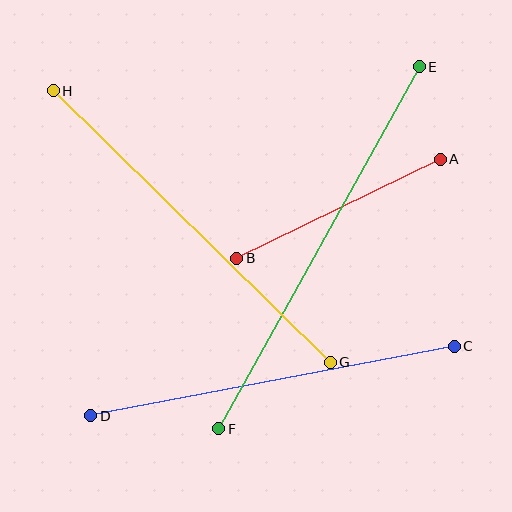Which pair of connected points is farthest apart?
Points E and F are farthest apart.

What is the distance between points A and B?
The distance is approximately 226 pixels.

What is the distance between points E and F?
The distance is approximately 414 pixels.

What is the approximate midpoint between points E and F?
The midpoint is at approximately (319, 248) pixels.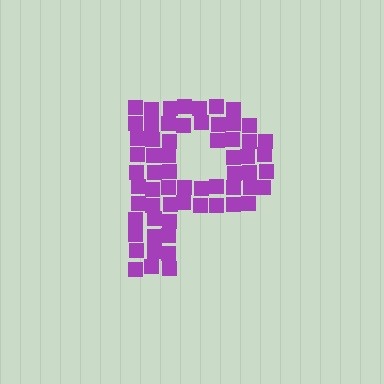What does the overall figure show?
The overall figure shows the letter P.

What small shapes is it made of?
It is made of small squares.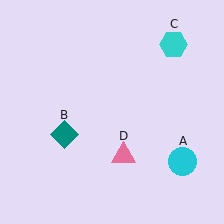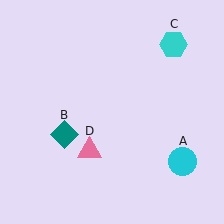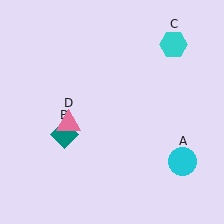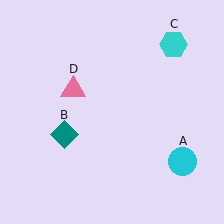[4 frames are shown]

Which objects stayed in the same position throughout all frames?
Cyan circle (object A) and teal diamond (object B) and cyan hexagon (object C) remained stationary.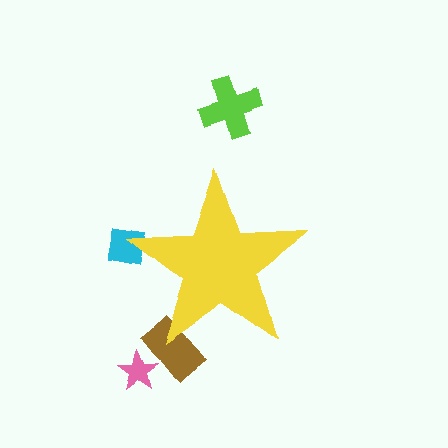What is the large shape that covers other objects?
A yellow star.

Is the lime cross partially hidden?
No, the lime cross is fully visible.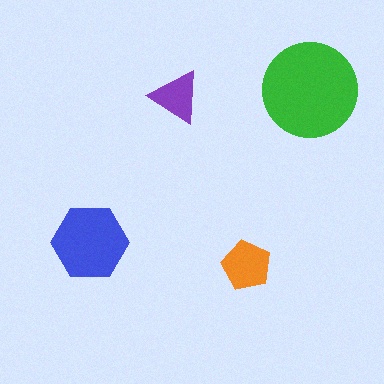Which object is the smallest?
The purple triangle.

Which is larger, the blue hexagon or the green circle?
The green circle.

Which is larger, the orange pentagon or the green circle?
The green circle.